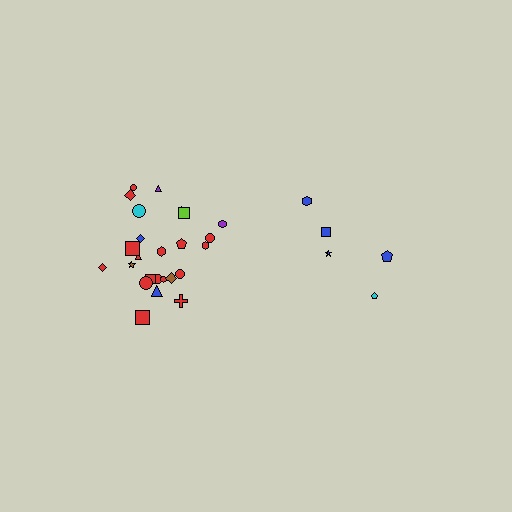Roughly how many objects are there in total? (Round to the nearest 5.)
Roughly 30 objects in total.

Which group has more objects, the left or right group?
The left group.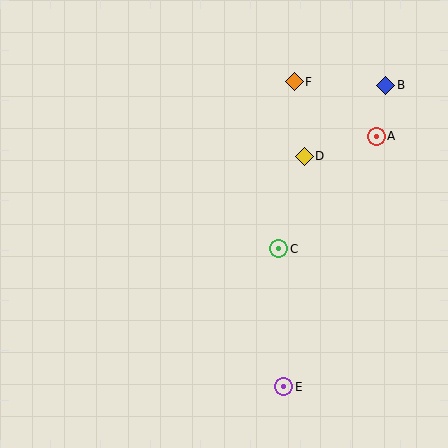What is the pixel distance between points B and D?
The distance between B and D is 108 pixels.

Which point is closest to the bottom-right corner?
Point E is closest to the bottom-right corner.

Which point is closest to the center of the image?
Point C at (279, 249) is closest to the center.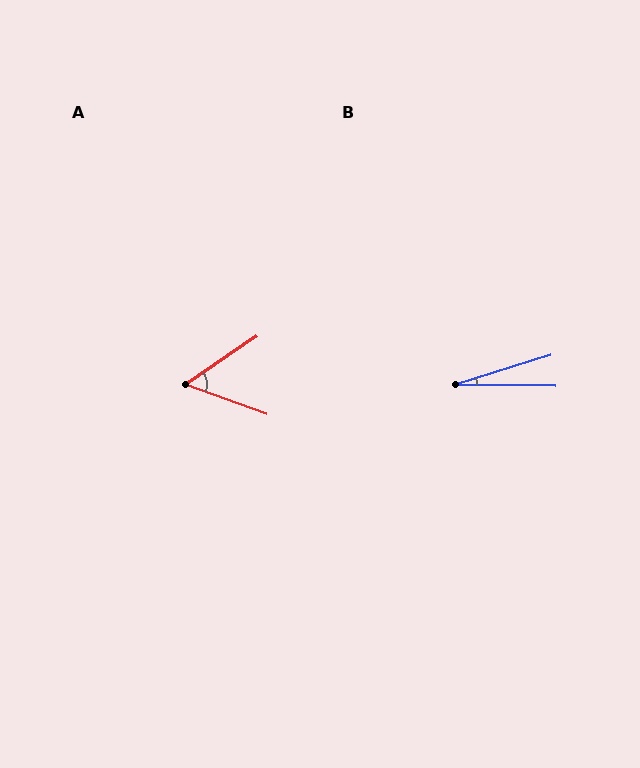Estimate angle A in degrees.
Approximately 54 degrees.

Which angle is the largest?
A, at approximately 54 degrees.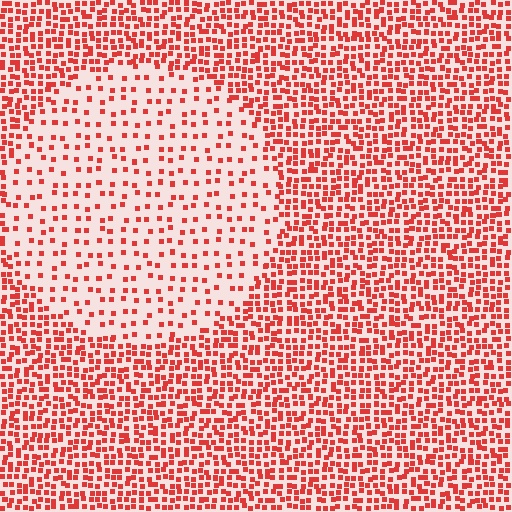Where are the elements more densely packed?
The elements are more densely packed outside the circle boundary.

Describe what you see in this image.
The image contains small red elements arranged at two different densities. A circle-shaped region is visible where the elements are less densely packed than the surrounding area.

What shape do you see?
I see a circle.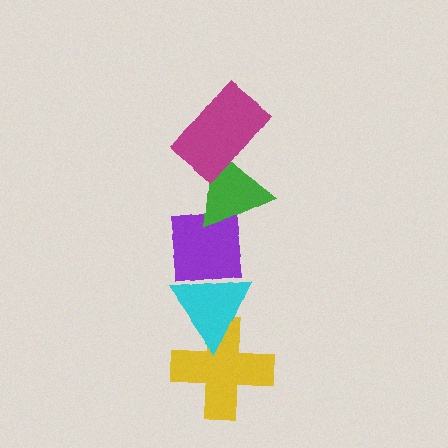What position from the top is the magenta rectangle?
The magenta rectangle is 1st from the top.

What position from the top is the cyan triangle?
The cyan triangle is 4th from the top.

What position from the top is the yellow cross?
The yellow cross is 5th from the top.